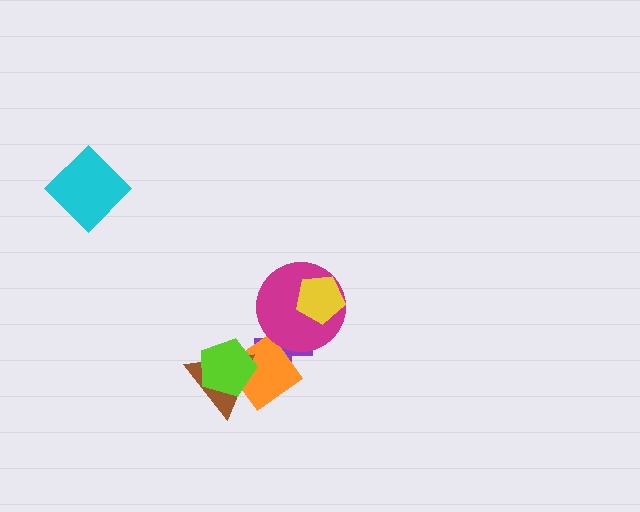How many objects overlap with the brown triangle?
2 objects overlap with the brown triangle.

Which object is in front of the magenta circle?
The yellow pentagon is in front of the magenta circle.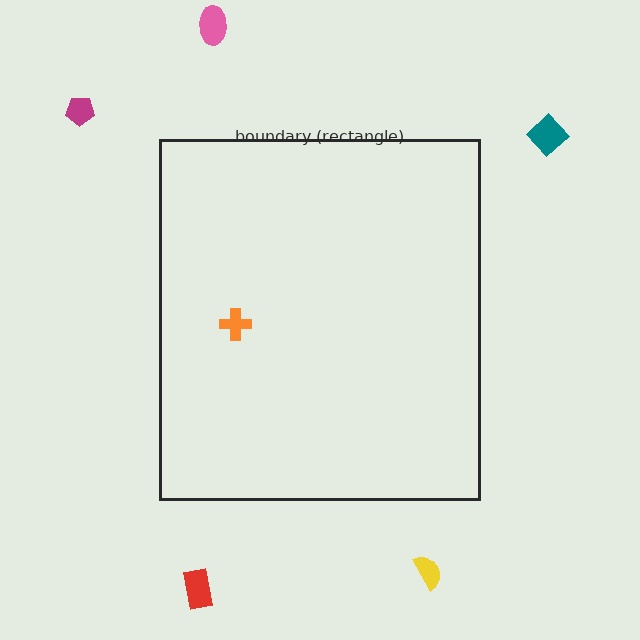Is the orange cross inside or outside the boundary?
Inside.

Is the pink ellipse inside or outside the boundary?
Outside.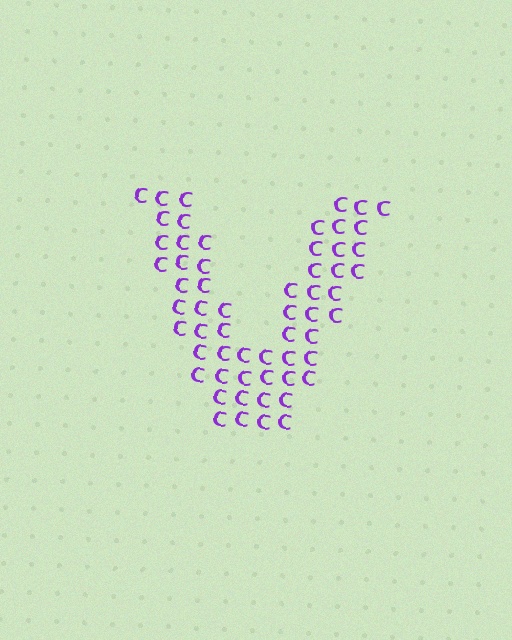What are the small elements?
The small elements are letter C's.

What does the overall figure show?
The overall figure shows the letter V.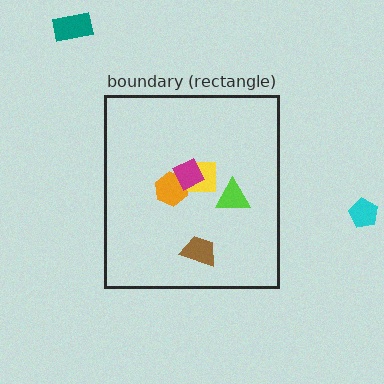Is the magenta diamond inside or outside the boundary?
Inside.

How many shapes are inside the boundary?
5 inside, 2 outside.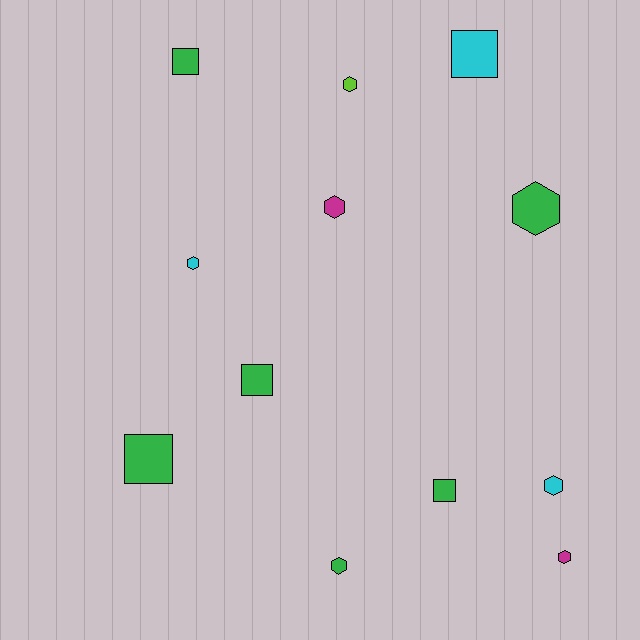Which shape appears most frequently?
Hexagon, with 7 objects.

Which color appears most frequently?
Green, with 6 objects.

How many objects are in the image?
There are 12 objects.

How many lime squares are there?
There are no lime squares.